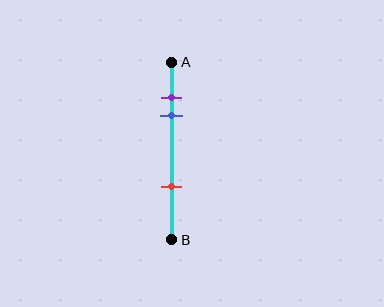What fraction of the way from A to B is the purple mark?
The purple mark is approximately 20% (0.2) of the way from A to B.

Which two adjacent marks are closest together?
The purple and blue marks are the closest adjacent pair.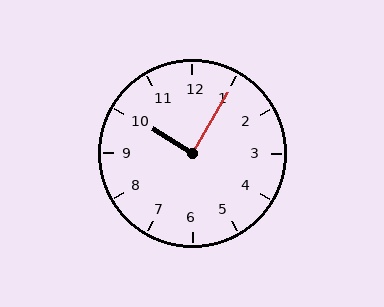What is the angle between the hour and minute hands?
Approximately 88 degrees.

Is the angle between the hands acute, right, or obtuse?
It is right.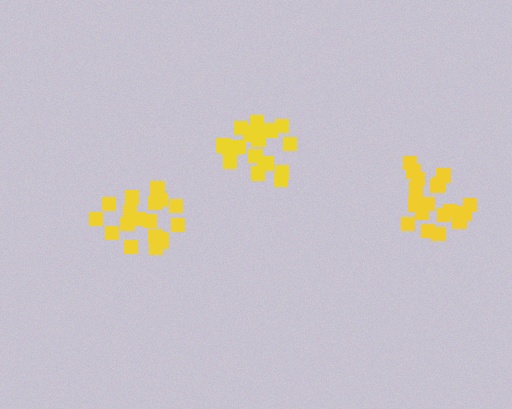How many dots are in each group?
Group 1: 19 dots, Group 2: 20 dots, Group 3: 19 dots (58 total).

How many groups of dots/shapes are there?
There are 3 groups.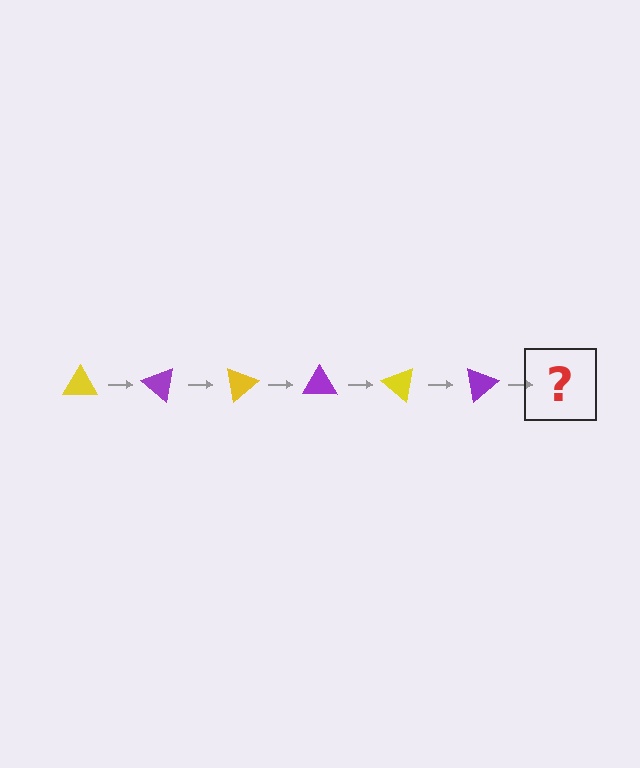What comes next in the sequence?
The next element should be a yellow triangle, rotated 240 degrees from the start.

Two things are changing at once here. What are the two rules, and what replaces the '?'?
The two rules are that it rotates 40 degrees each step and the color cycles through yellow and purple. The '?' should be a yellow triangle, rotated 240 degrees from the start.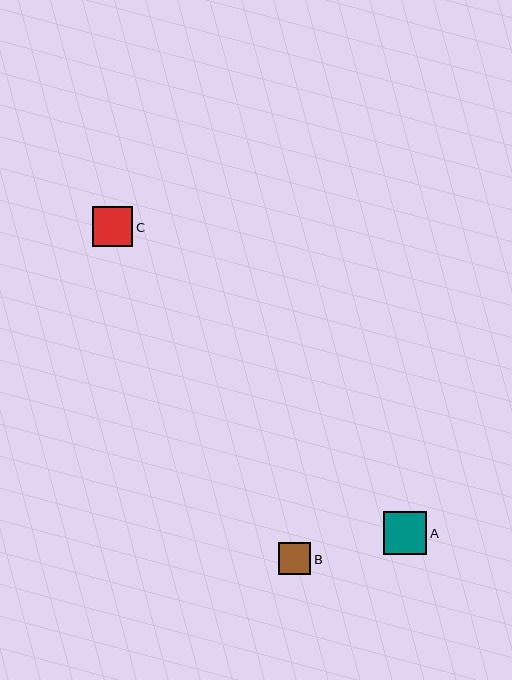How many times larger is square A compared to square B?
Square A is approximately 1.3 times the size of square B.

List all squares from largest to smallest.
From largest to smallest: A, C, B.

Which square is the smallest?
Square B is the smallest with a size of approximately 32 pixels.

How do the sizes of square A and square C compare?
Square A and square C are approximately the same size.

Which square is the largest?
Square A is the largest with a size of approximately 43 pixels.